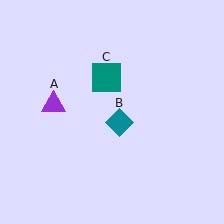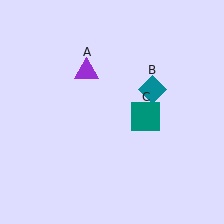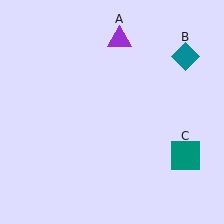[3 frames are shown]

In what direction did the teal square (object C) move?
The teal square (object C) moved down and to the right.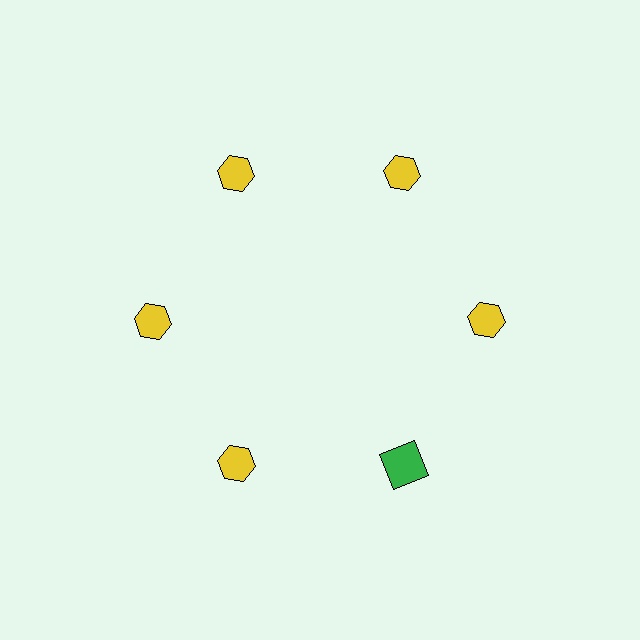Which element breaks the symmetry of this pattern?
The green square at roughly the 5 o'clock position breaks the symmetry. All other shapes are yellow hexagons.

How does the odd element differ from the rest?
It differs in both color (green instead of yellow) and shape (square instead of hexagon).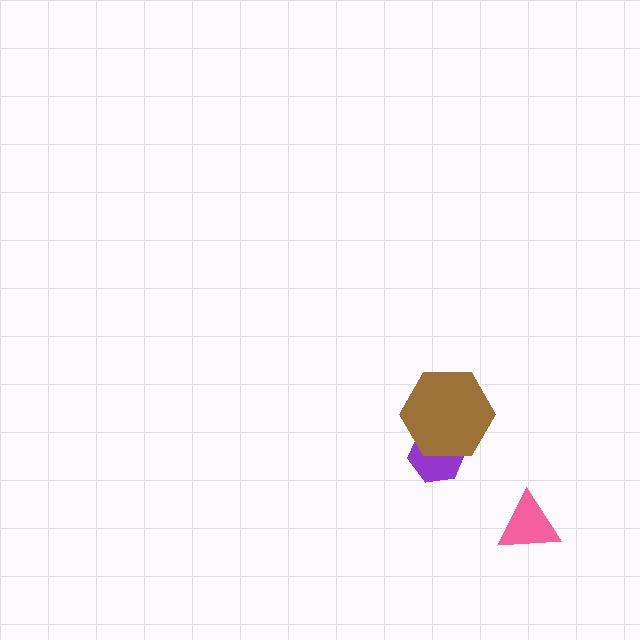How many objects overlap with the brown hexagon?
1 object overlaps with the brown hexagon.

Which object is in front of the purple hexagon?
The brown hexagon is in front of the purple hexagon.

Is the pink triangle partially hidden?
No, no other shape covers it.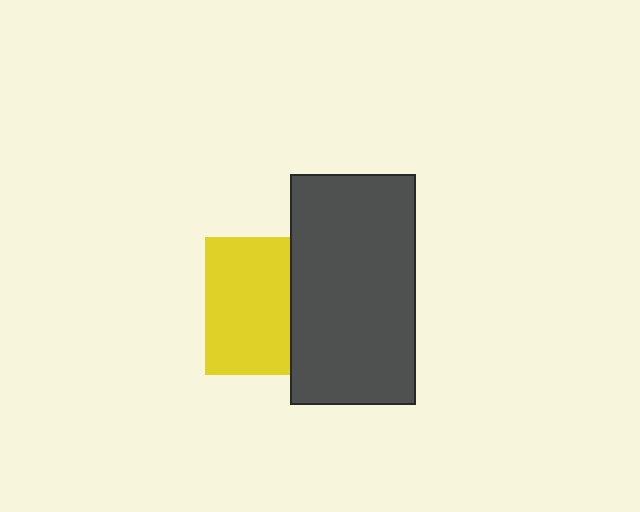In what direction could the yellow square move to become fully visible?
The yellow square could move left. That would shift it out from behind the dark gray rectangle entirely.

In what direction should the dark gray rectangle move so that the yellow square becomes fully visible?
The dark gray rectangle should move right. That is the shortest direction to clear the overlap and leave the yellow square fully visible.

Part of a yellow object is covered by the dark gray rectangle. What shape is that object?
It is a square.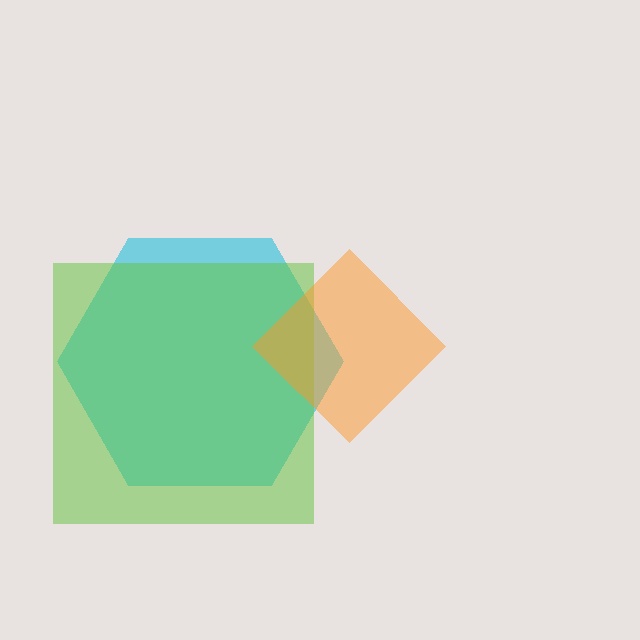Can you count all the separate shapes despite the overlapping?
Yes, there are 3 separate shapes.